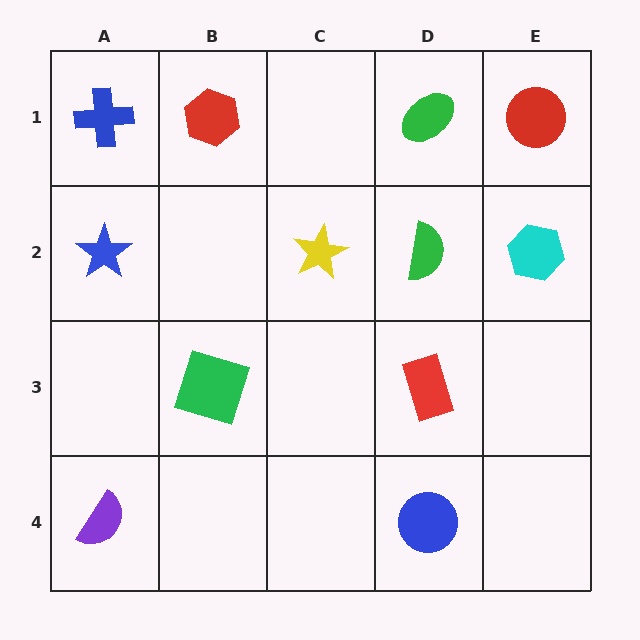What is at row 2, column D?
A green semicircle.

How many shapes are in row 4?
2 shapes.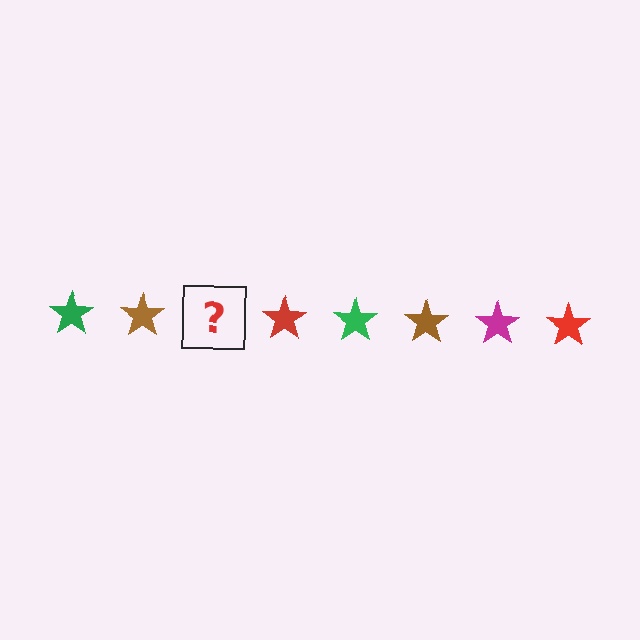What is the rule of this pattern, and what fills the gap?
The rule is that the pattern cycles through green, brown, magenta, red stars. The gap should be filled with a magenta star.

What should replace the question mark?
The question mark should be replaced with a magenta star.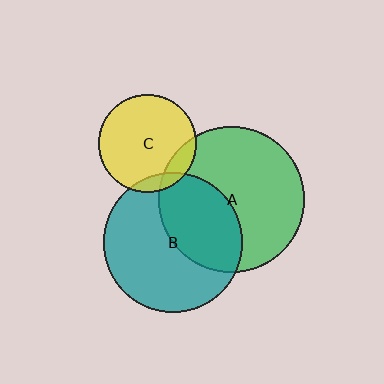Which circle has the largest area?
Circle A (green).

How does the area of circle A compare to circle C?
Approximately 2.2 times.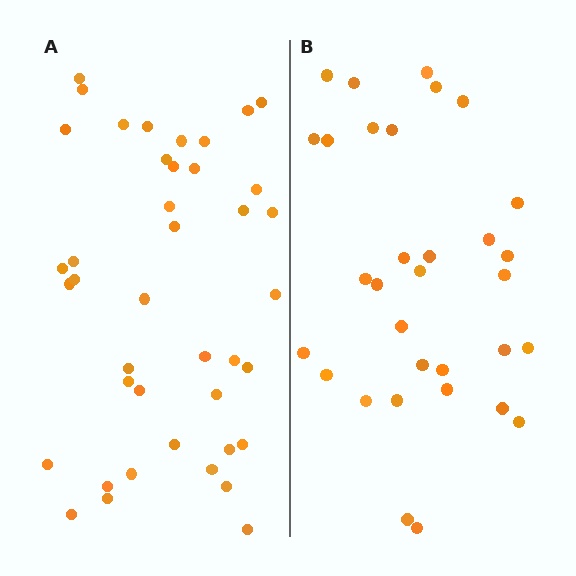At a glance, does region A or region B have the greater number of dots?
Region A (the left region) has more dots.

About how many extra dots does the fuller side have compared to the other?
Region A has roughly 8 or so more dots than region B.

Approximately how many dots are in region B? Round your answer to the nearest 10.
About 30 dots. (The exact count is 32, which rounds to 30.)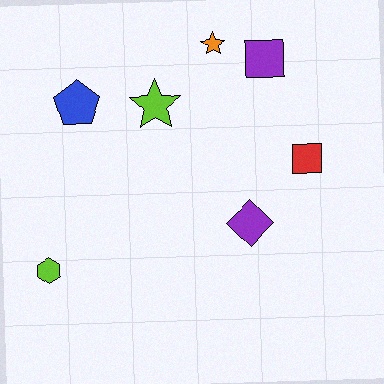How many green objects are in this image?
There are no green objects.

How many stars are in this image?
There are 2 stars.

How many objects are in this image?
There are 7 objects.